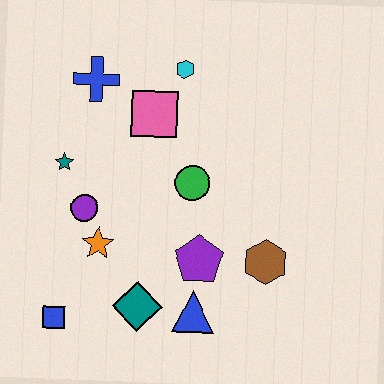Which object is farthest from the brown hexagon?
The blue cross is farthest from the brown hexagon.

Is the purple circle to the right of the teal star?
Yes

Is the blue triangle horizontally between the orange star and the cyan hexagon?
No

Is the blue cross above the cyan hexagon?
No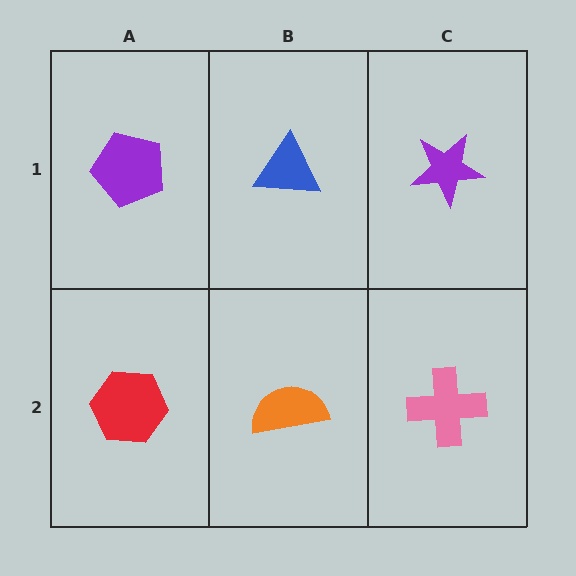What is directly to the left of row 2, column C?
An orange semicircle.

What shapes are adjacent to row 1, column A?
A red hexagon (row 2, column A), a blue triangle (row 1, column B).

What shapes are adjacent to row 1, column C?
A pink cross (row 2, column C), a blue triangle (row 1, column B).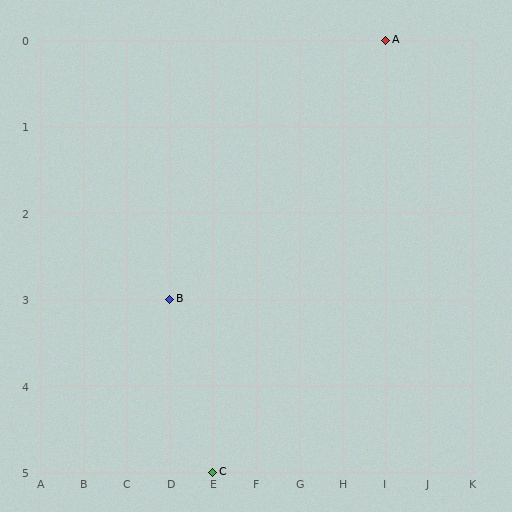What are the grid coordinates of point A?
Point A is at grid coordinates (I, 0).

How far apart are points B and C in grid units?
Points B and C are 1 column and 2 rows apart (about 2.2 grid units diagonally).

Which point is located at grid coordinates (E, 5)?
Point C is at (E, 5).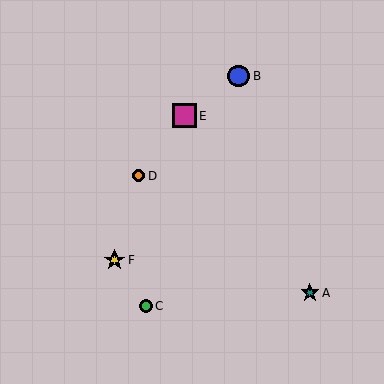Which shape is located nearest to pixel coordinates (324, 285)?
The teal star (labeled A) at (310, 293) is nearest to that location.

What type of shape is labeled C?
Shape C is a green circle.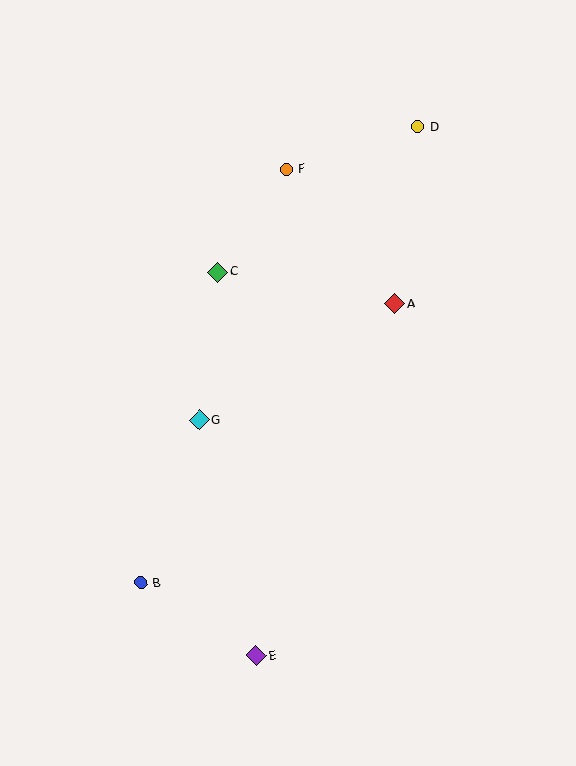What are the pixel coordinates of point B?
Point B is at (141, 583).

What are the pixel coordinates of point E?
Point E is at (256, 656).